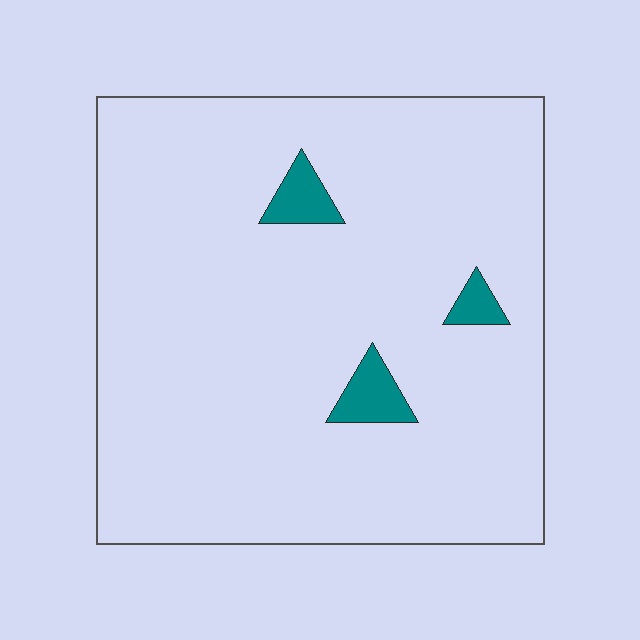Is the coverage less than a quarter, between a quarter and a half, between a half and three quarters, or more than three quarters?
Less than a quarter.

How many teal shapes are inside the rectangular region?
3.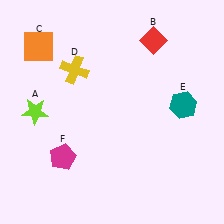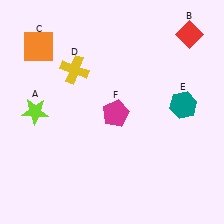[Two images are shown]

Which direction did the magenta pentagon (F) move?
The magenta pentagon (F) moved right.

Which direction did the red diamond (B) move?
The red diamond (B) moved right.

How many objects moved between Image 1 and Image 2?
2 objects moved between the two images.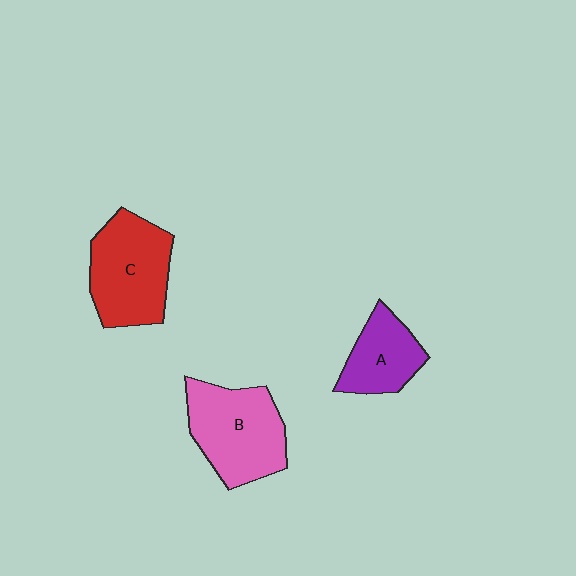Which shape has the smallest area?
Shape A (purple).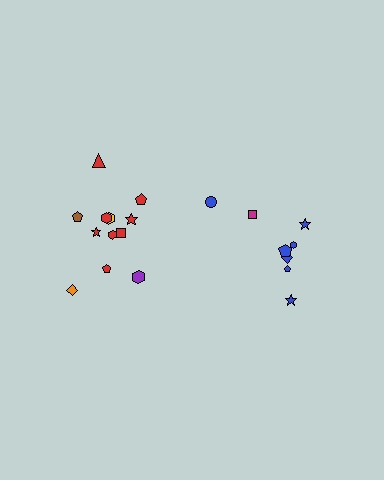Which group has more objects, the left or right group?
The left group.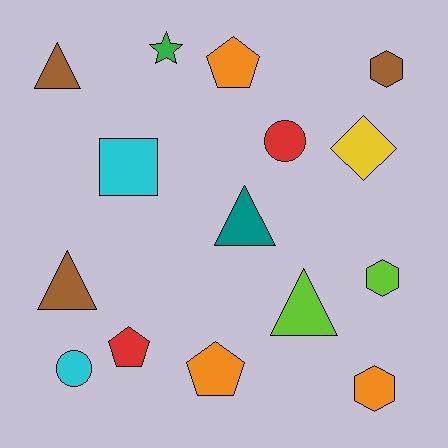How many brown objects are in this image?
There are 3 brown objects.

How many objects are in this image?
There are 15 objects.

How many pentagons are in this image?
There are 3 pentagons.